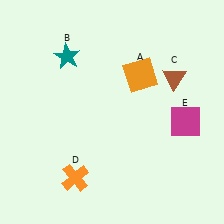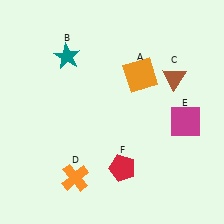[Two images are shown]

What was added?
A red pentagon (F) was added in Image 2.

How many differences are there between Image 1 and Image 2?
There is 1 difference between the two images.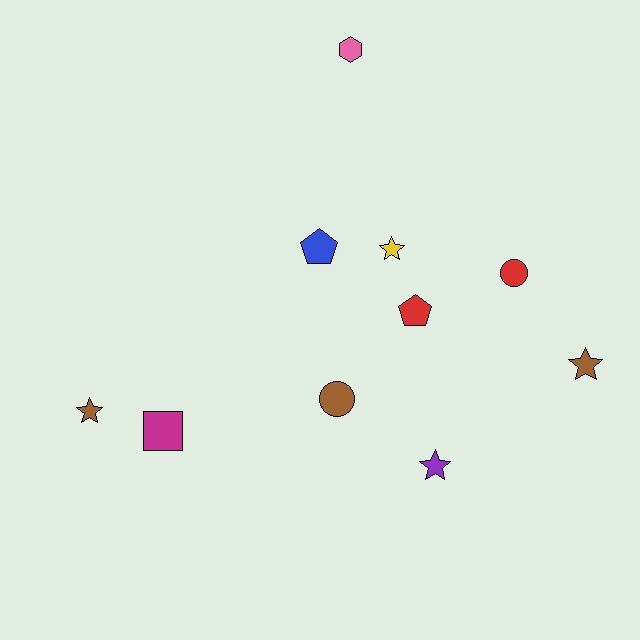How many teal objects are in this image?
There are no teal objects.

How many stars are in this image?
There are 4 stars.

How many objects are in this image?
There are 10 objects.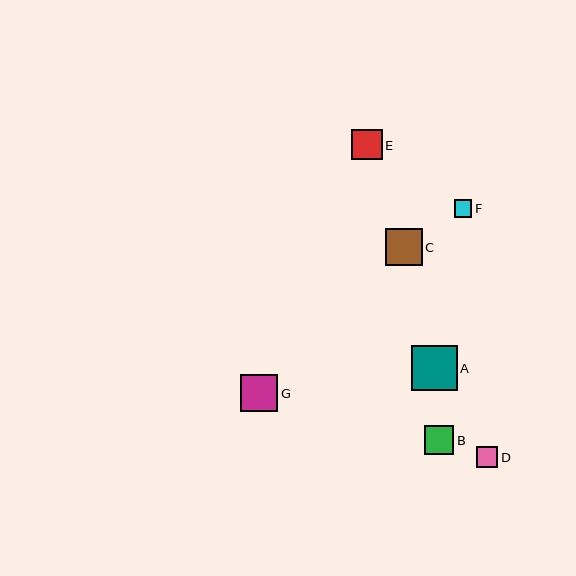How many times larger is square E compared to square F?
Square E is approximately 1.7 times the size of square F.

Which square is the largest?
Square A is the largest with a size of approximately 45 pixels.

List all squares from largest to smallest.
From largest to smallest: A, G, C, E, B, D, F.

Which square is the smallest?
Square F is the smallest with a size of approximately 17 pixels.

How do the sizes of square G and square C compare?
Square G and square C are approximately the same size.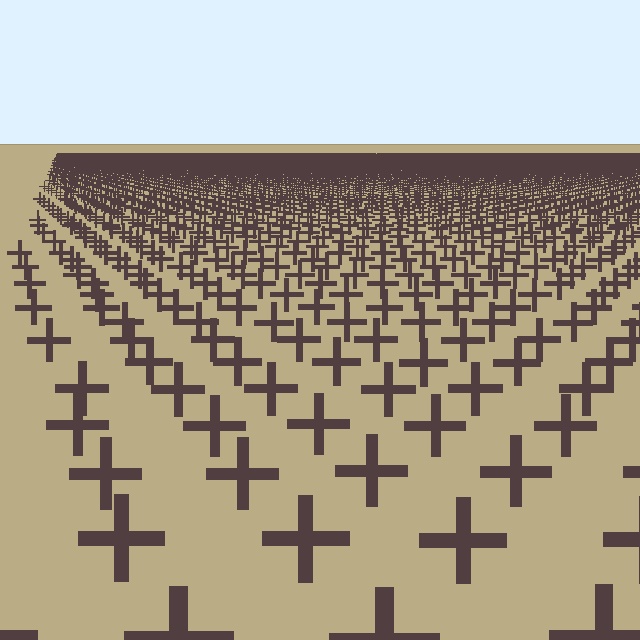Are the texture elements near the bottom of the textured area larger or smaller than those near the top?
Larger. Near the bottom, elements are closer to the viewer and appear at a bigger on-screen size.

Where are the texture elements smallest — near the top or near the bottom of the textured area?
Near the top.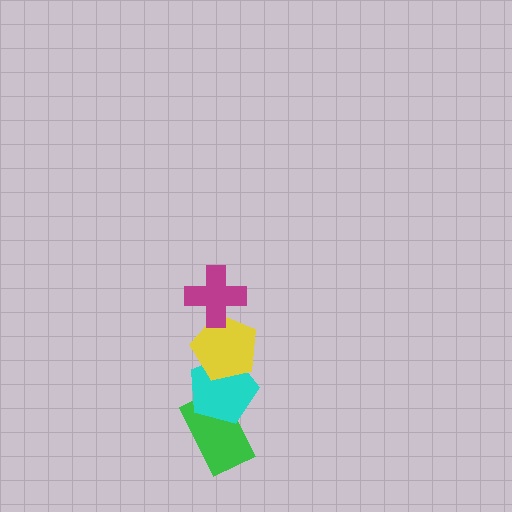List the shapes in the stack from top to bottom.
From top to bottom: the magenta cross, the yellow pentagon, the cyan pentagon, the green rectangle.